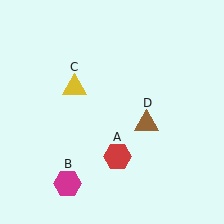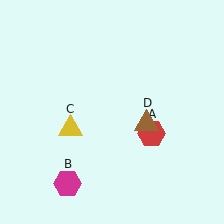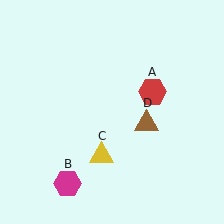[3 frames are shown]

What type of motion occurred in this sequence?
The red hexagon (object A), yellow triangle (object C) rotated counterclockwise around the center of the scene.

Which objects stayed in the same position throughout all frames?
Magenta hexagon (object B) and brown triangle (object D) remained stationary.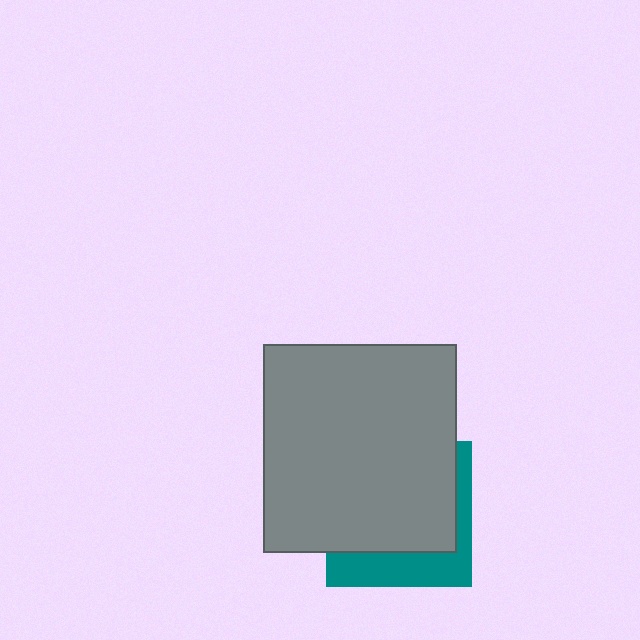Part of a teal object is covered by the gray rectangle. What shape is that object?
It is a square.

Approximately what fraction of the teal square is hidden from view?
Roughly 69% of the teal square is hidden behind the gray rectangle.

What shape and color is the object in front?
The object in front is a gray rectangle.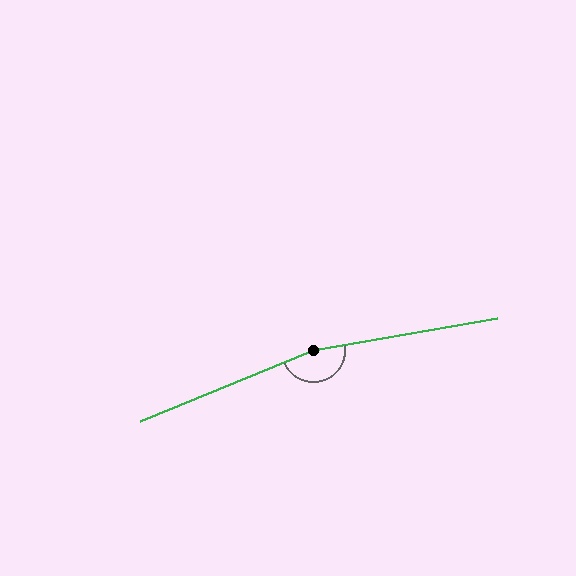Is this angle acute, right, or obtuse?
It is obtuse.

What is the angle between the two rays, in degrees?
Approximately 168 degrees.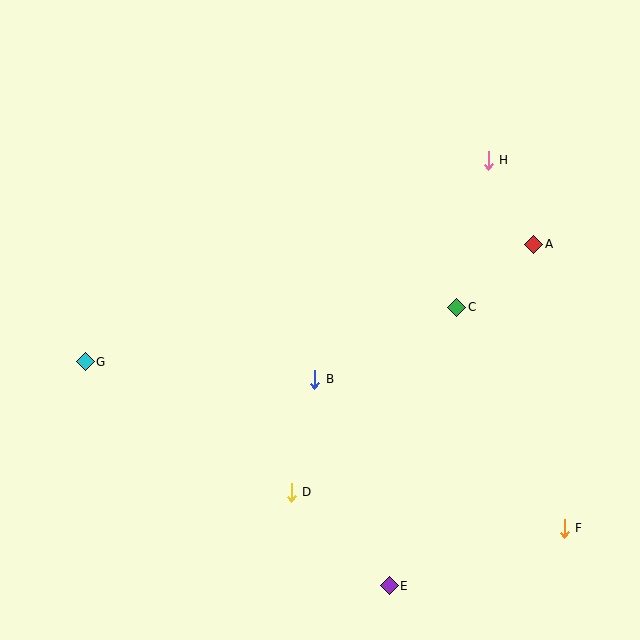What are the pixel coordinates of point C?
Point C is at (457, 307).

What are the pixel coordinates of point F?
Point F is at (564, 528).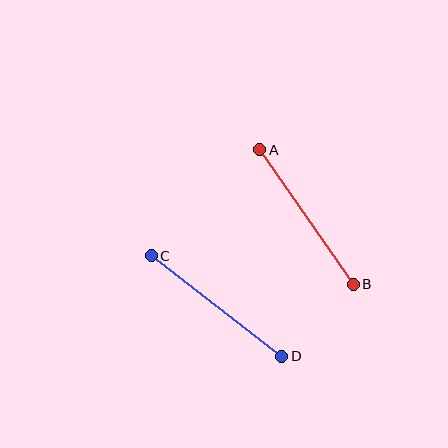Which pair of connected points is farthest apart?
Points C and D are farthest apart.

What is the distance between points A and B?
The distance is approximately 164 pixels.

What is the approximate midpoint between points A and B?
The midpoint is at approximately (306, 217) pixels.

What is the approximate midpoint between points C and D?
The midpoint is at approximately (217, 306) pixels.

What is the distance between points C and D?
The distance is approximately 165 pixels.